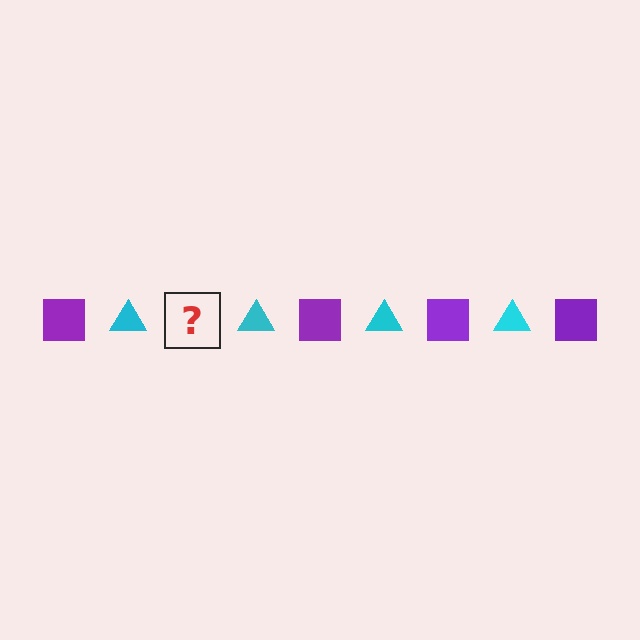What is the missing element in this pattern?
The missing element is a purple square.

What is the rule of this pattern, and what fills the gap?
The rule is that the pattern alternates between purple square and cyan triangle. The gap should be filled with a purple square.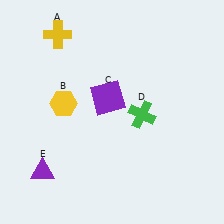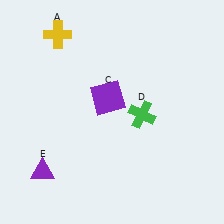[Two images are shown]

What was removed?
The yellow hexagon (B) was removed in Image 2.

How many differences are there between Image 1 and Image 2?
There is 1 difference between the two images.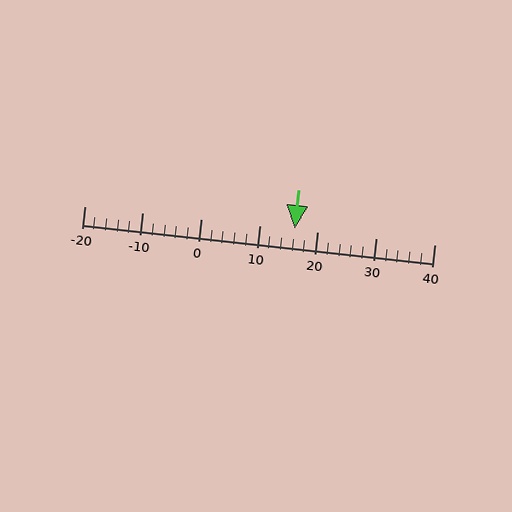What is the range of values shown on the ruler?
The ruler shows values from -20 to 40.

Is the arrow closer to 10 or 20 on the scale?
The arrow is closer to 20.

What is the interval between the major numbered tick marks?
The major tick marks are spaced 10 units apart.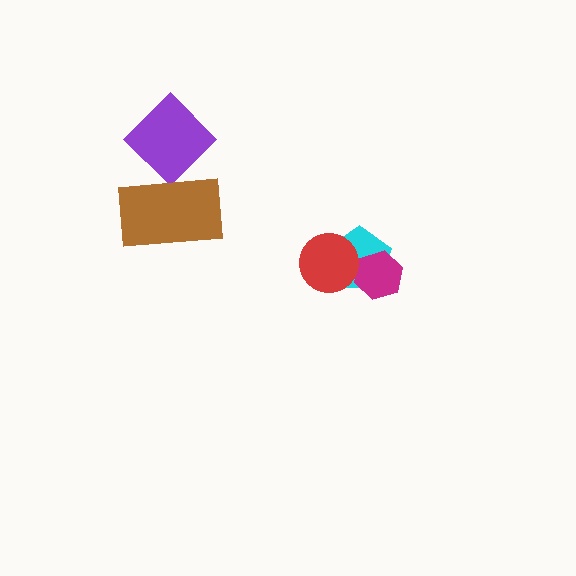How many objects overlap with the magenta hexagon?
1 object overlaps with the magenta hexagon.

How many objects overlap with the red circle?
1 object overlaps with the red circle.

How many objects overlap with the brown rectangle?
1 object overlaps with the brown rectangle.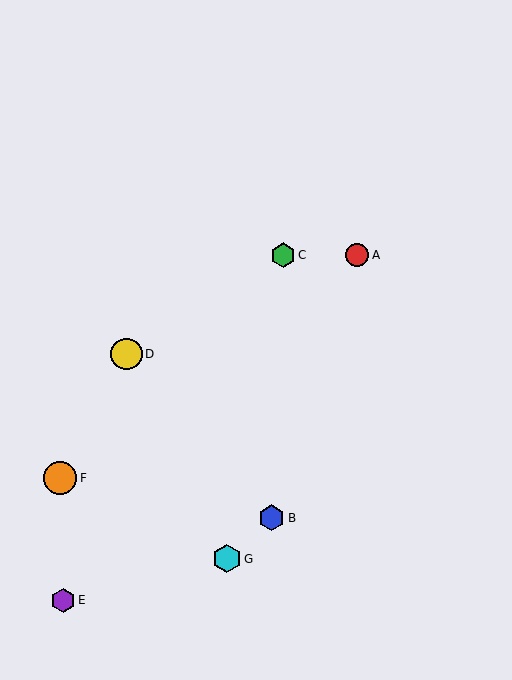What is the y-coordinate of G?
Object G is at y≈559.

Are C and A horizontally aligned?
Yes, both are at y≈255.